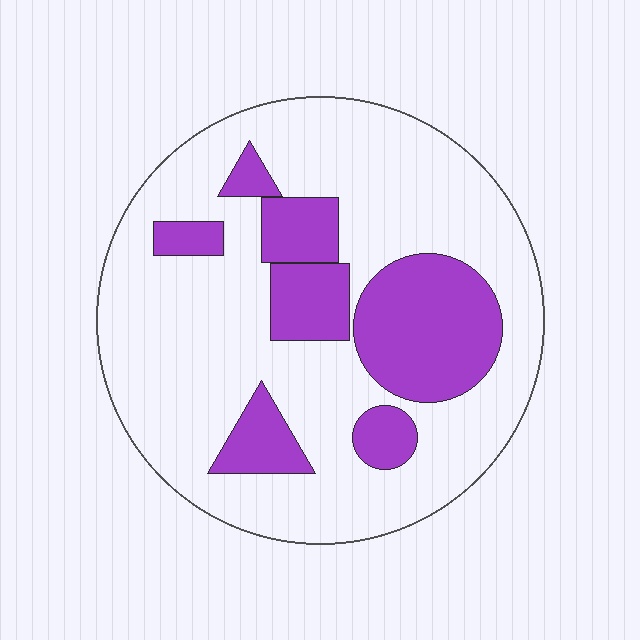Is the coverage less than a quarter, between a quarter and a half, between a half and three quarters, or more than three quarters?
Between a quarter and a half.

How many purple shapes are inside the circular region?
7.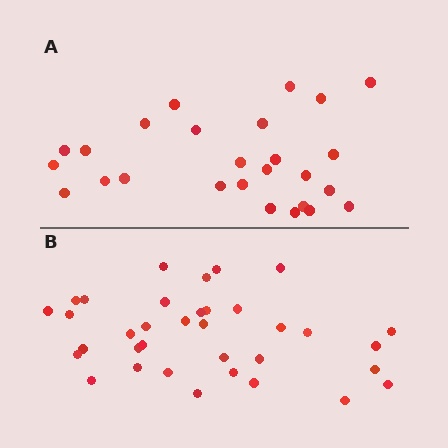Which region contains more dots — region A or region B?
Region B (the bottom region) has more dots.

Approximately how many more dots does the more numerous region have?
Region B has roughly 8 or so more dots than region A.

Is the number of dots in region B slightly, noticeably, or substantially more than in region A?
Region B has noticeably more, but not dramatically so. The ratio is roughly 1.3 to 1.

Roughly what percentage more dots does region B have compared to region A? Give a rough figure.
About 35% more.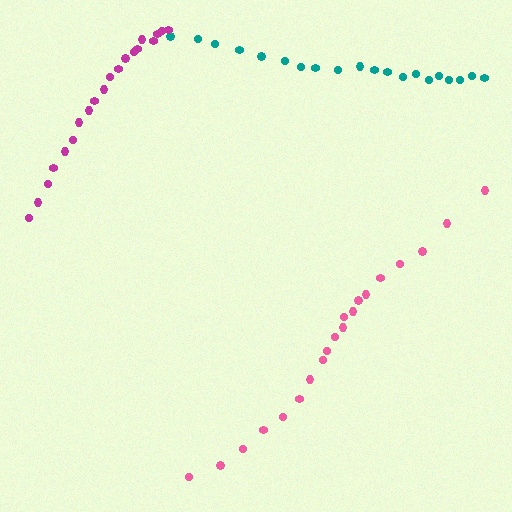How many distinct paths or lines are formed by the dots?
There are 3 distinct paths.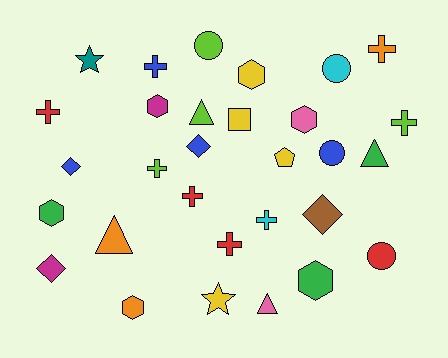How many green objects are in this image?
There are 3 green objects.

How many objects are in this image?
There are 30 objects.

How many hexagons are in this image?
There are 6 hexagons.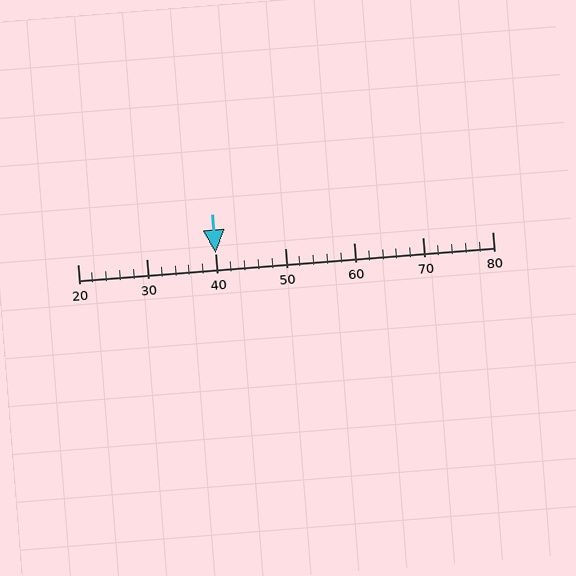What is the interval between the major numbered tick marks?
The major tick marks are spaced 10 units apart.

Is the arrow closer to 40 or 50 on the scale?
The arrow is closer to 40.